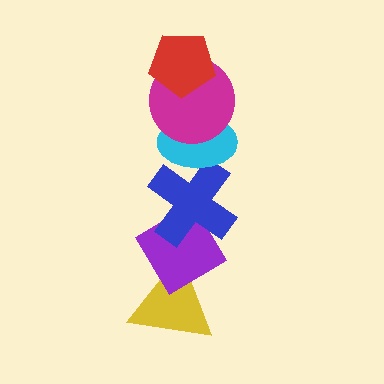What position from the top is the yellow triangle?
The yellow triangle is 6th from the top.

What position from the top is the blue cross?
The blue cross is 4th from the top.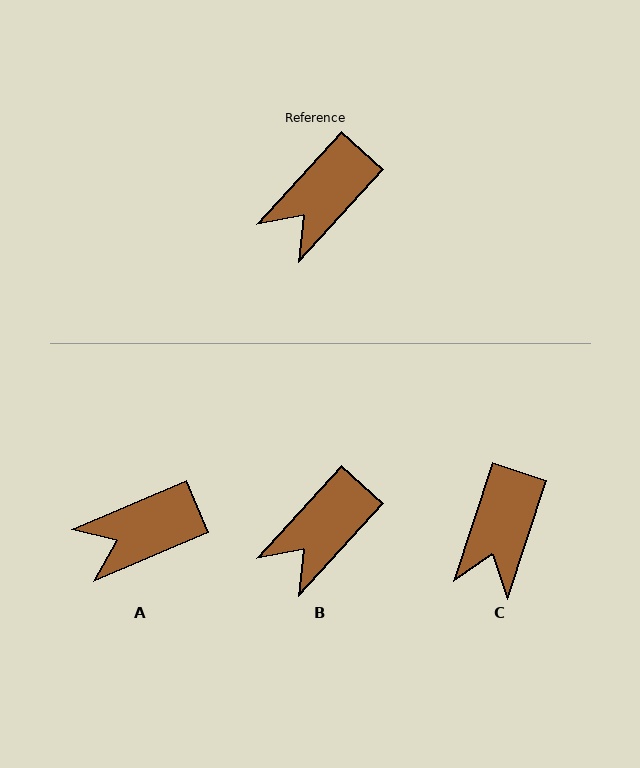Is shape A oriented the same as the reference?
No, it is off by about 24 degrees.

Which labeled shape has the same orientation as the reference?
B.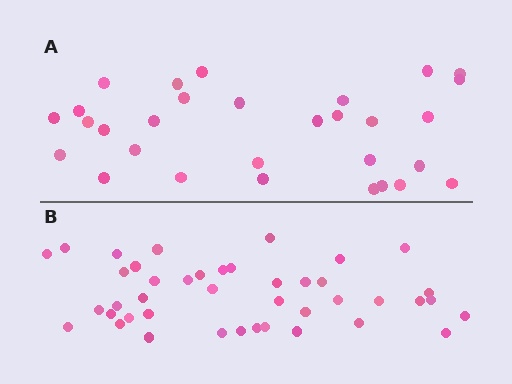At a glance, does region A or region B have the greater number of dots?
Region B (the bottom region) has more dots.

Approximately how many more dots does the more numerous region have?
Region B has roughly 12 or so more dots than region A.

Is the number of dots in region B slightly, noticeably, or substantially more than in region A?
Region B has noticeably more, but not dramatically so. The ratio is roughly 1.4 to 1.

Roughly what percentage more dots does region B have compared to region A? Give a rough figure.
About 40% more.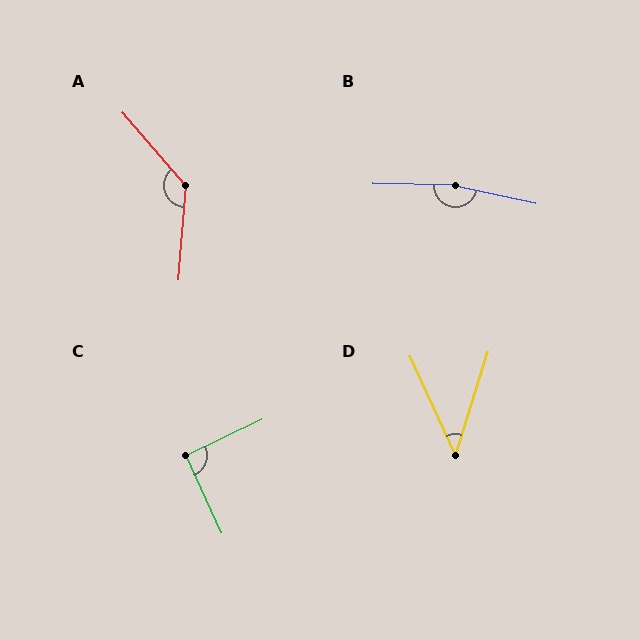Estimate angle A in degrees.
Approximately 135 degrees.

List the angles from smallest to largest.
D (42°), C (91°), A (135°), B (169°).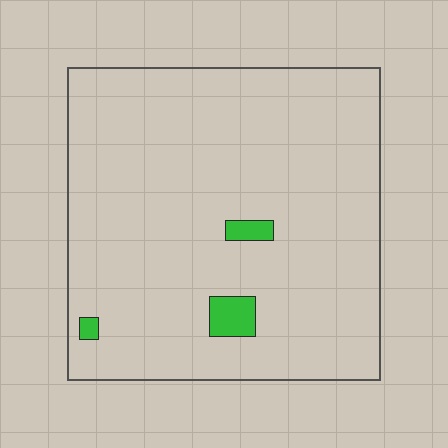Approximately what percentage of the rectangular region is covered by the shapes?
Approximately 5%.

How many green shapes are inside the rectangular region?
3.